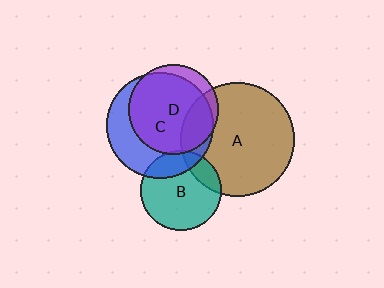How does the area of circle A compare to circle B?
Approximately 2.0 times.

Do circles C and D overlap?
Yes.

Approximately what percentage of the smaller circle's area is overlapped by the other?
Approximately 85%.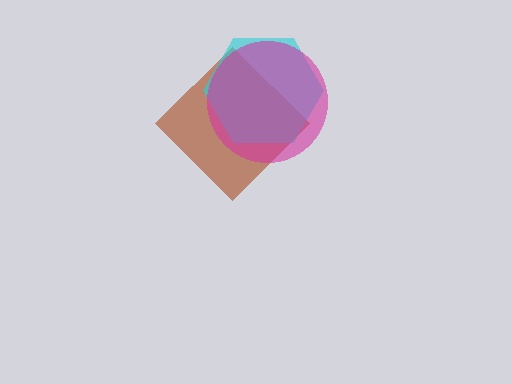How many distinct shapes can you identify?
There are 3 distinct shapes: a brown diamond, a cyan hexagon, a magenta circle.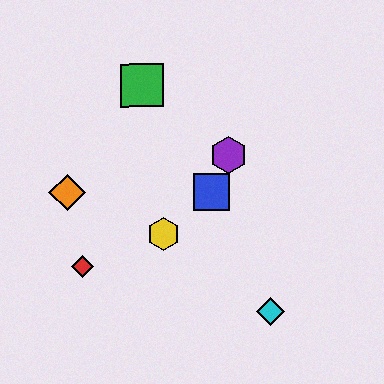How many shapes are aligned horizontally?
2 shapes (the blue square, the orange diamond) are aligned horizontally.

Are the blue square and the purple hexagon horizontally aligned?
No, the blue square is at y≈192 and the purple hexagon is at y≈155.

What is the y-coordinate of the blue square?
The blue square is at y≈192.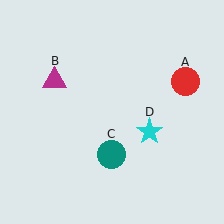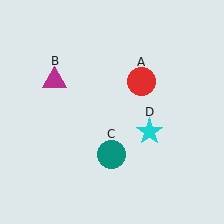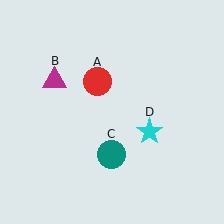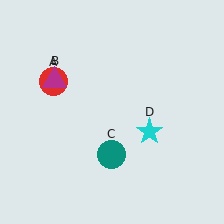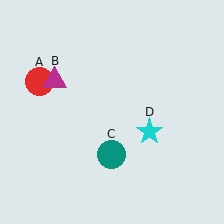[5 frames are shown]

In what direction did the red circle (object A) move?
The red circle (object A) moved left.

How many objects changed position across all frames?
1 object changed position: red circle (object A).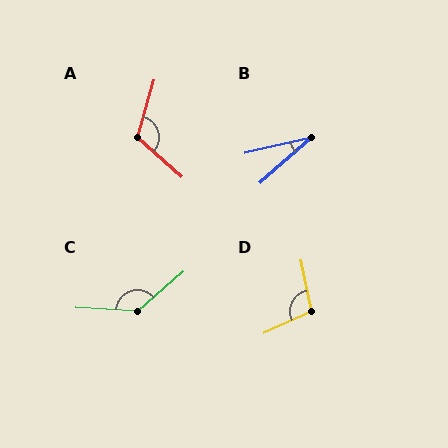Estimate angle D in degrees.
Approximately 102 degrees.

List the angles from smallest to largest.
B (28°), D (102°), A (115°), C (135°).